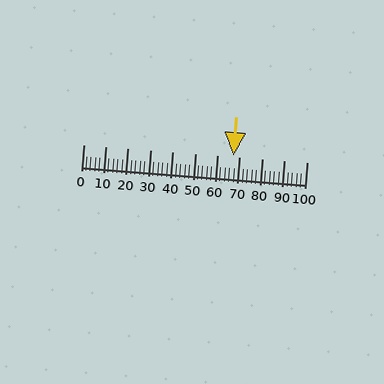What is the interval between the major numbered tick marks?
The major tick marks are spaced 10 units apart.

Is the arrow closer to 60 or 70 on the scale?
The arrow is closer to 70.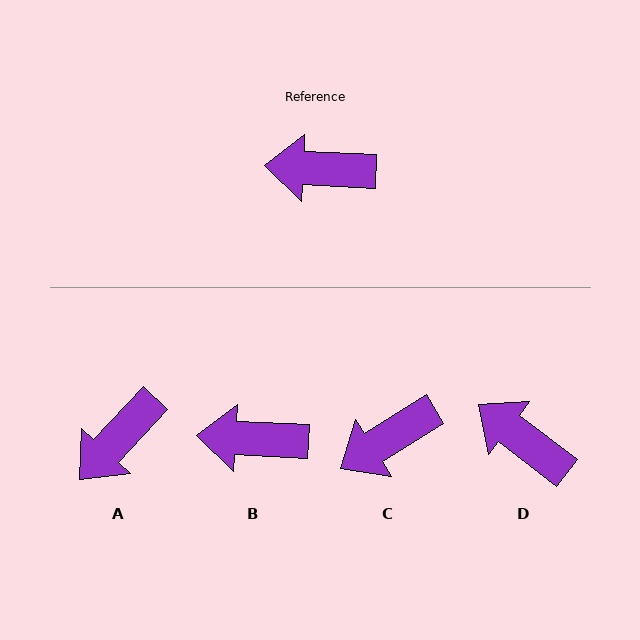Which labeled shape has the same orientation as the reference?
B.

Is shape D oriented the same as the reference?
No, it is off by about 35 degrees.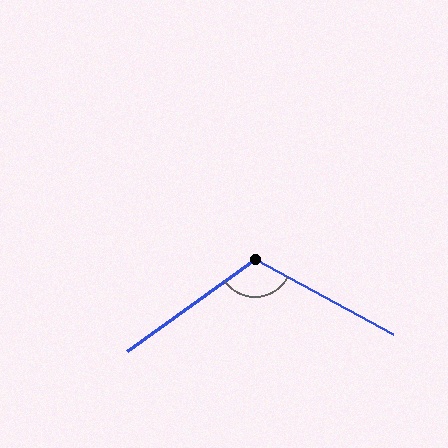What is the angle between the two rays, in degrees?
Approximately 116 degrees.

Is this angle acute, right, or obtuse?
It is obtuse.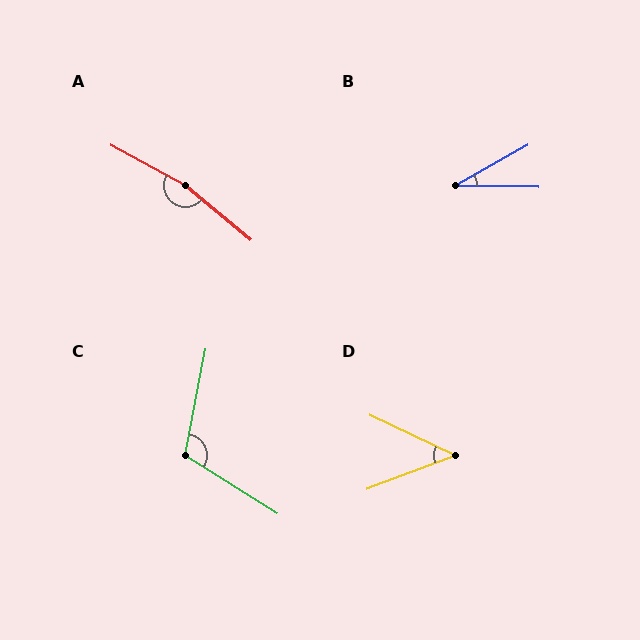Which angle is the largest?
A, at approximately 168 degrees.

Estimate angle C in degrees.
Approximately 111 degrees.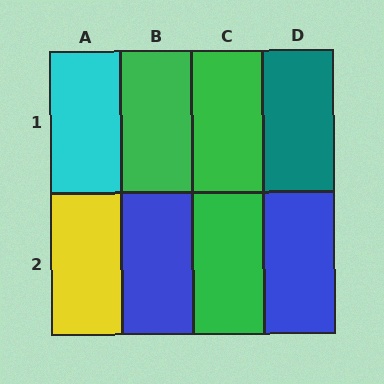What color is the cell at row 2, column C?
Green.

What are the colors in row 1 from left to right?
Cyan, green, green, teal.